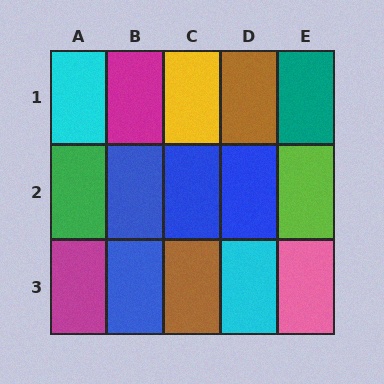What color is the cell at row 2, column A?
Green.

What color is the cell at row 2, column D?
Blue.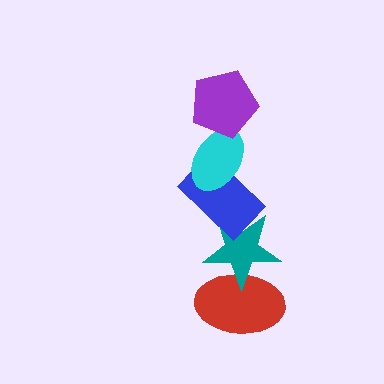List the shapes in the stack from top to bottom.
From top to bottom: the purple pentagon, the cyan ellipse, the blue rectangle, the teal star, the red ellipse.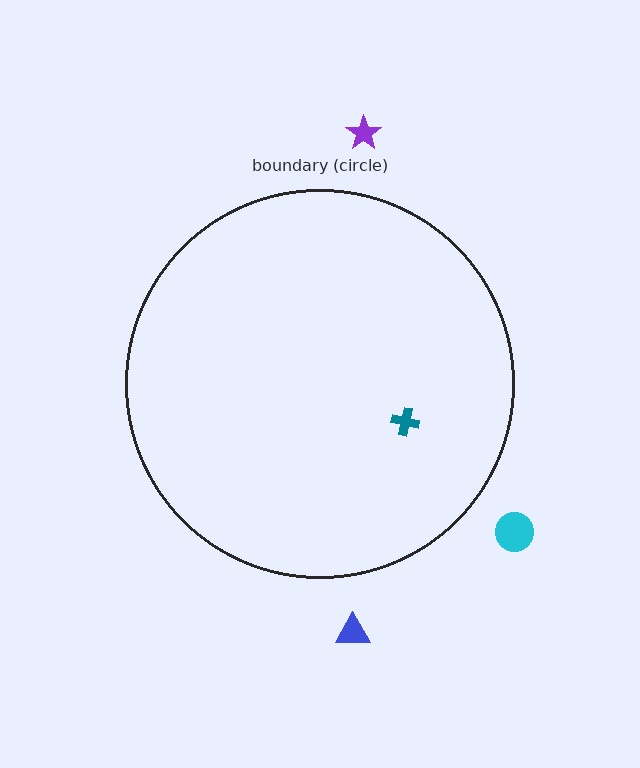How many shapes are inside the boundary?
1 inside, 3 outside.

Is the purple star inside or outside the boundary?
Outside.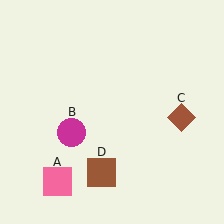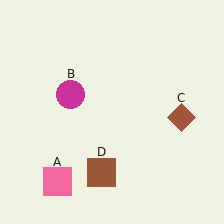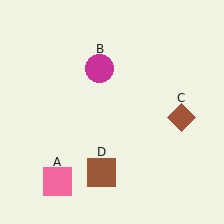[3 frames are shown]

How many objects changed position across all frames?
1 object changed position: magenta circle (object B).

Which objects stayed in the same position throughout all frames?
Pink square (object A) and brown diamond (object C) and brown square (object D) remained stationary.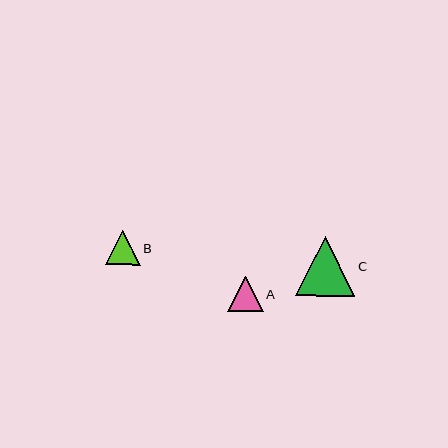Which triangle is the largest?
Triangle C is the largest with a size of approximately 60 pixels.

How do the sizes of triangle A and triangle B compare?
Triangle A and triangle B are approximately the same size.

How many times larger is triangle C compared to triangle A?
Triangle C is approximately 1.7 times the size of triangle A.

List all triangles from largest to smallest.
From largest to smallest: C, A, B.